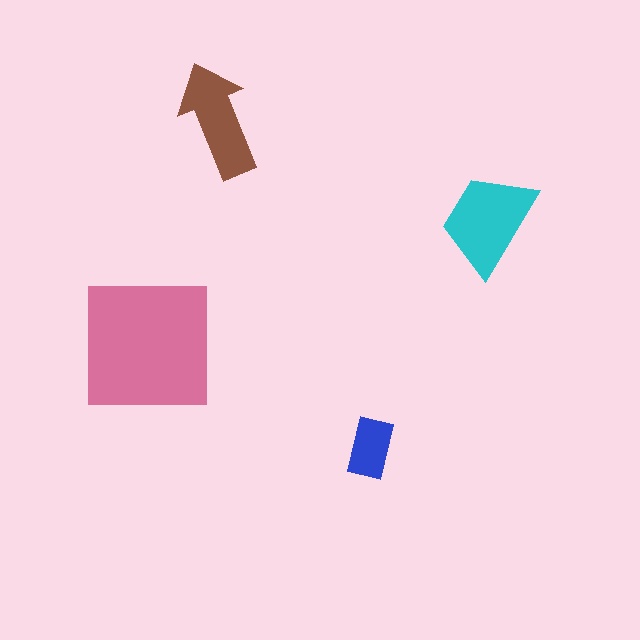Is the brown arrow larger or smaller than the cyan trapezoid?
Smaller.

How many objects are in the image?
There are 4 objects in the image.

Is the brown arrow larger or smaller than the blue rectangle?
Larger.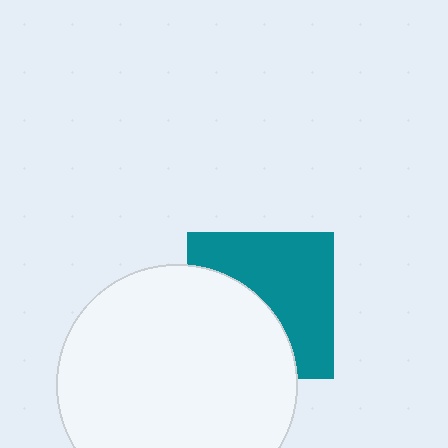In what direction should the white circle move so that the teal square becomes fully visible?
The white circle should move toward the lower-left. That is the shortest direction to clear the overlap and leave the teal square fully visible.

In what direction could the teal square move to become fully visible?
The teal square could move toward the upper-right. That would shift it out from behind the white circle entirely.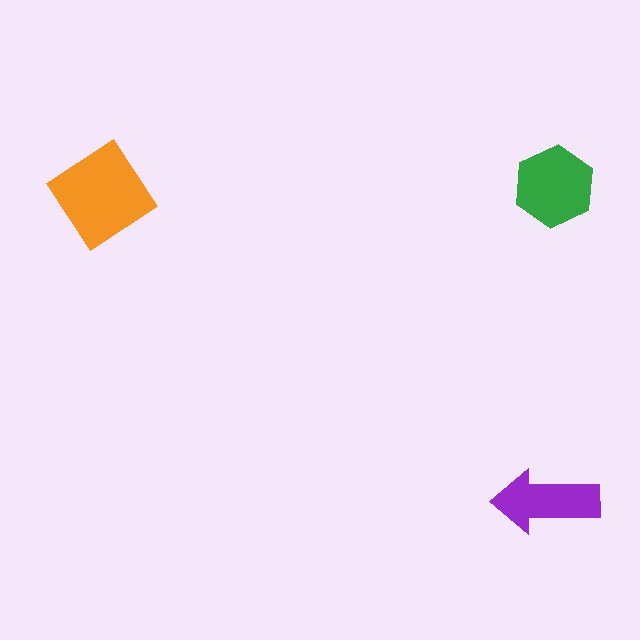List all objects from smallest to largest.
The purple arrow, the green hexagon, the orange diamond.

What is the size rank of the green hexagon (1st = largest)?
2nd.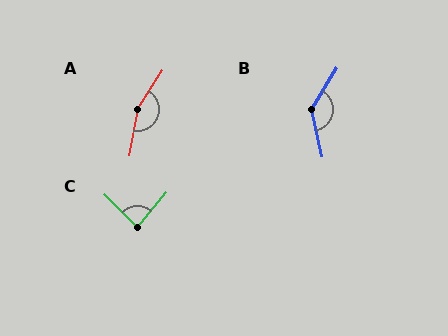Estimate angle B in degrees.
Approximately 135 degrees.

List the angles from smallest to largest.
C (85°), B (135°), A (157°).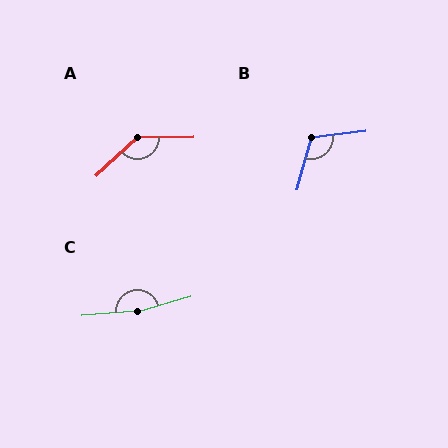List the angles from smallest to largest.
B (112°), A (138°), C (168°).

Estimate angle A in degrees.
Approximately 138 degrees.